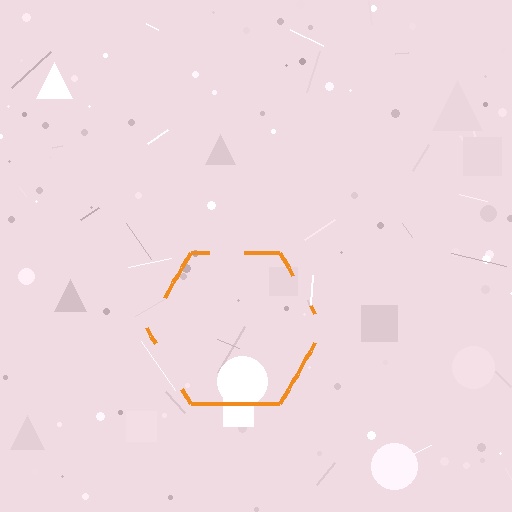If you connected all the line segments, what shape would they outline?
They would outline a hexagon.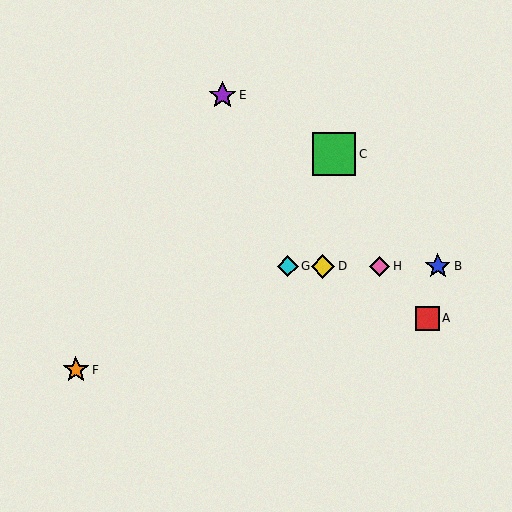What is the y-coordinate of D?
Object D is at y≈266.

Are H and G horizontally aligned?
Yes, both are at y≈266.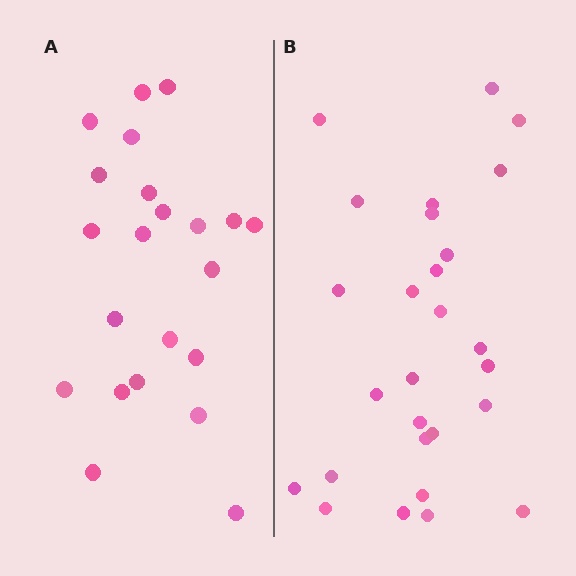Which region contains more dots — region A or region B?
Region B (the right region) has more dots.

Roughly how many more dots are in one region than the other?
Region B has about 5 more dots than region A.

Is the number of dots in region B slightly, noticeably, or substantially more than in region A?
Region B has only slightly more — the two regions are fairly close. The ratio is roughly 1.2 to 1.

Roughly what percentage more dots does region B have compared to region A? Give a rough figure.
About 25% more.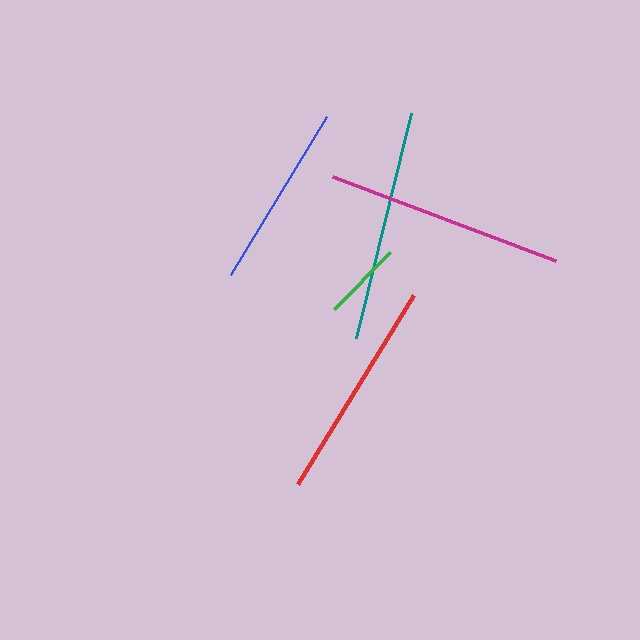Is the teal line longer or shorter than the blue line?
The teal line is longer than the blue line.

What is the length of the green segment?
The green segment is approximately 80 pixels long.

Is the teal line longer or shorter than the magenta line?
The magenta line is longer than the teal line.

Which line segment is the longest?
The magenta line is the longest at approximately 238 pixels.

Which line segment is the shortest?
The green line is the shortest at approximately 80 pixels.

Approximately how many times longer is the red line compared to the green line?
The red line is approximately 2.8 times the length of the green line.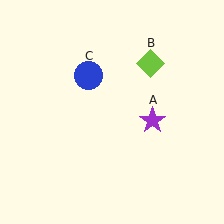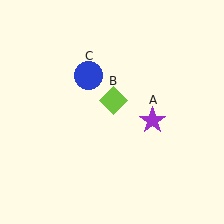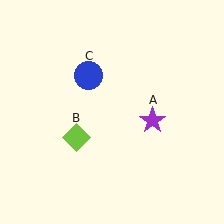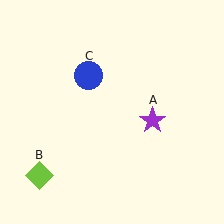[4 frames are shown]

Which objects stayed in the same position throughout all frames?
Purple star (object A) and blue circle (object C) remained stationary.